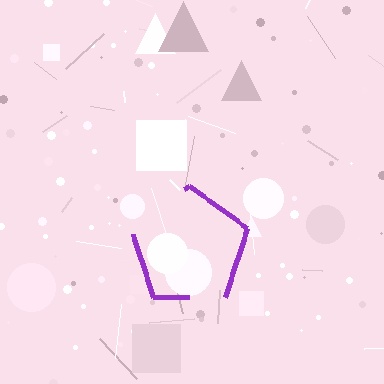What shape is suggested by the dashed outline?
The dashed outline suggests a pentagon.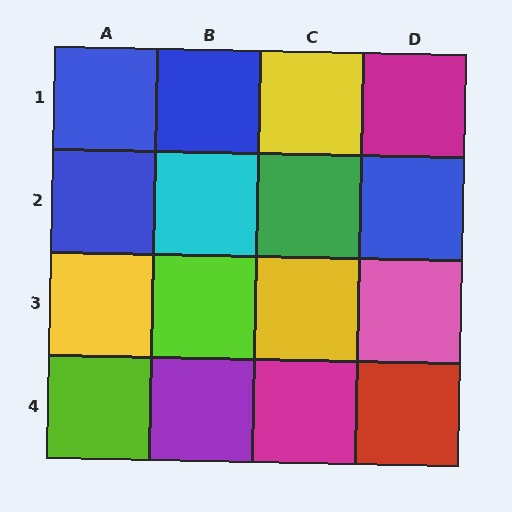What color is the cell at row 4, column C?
Magenta.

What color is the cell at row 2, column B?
Cyan.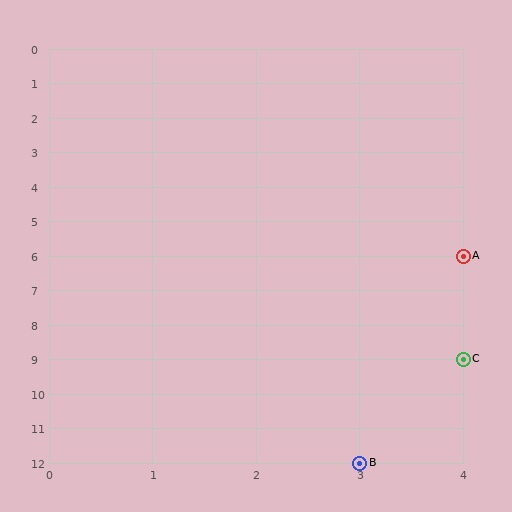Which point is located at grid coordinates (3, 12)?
Point B is at (3, 12).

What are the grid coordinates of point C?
Point C is at grid coordinates (4, 9).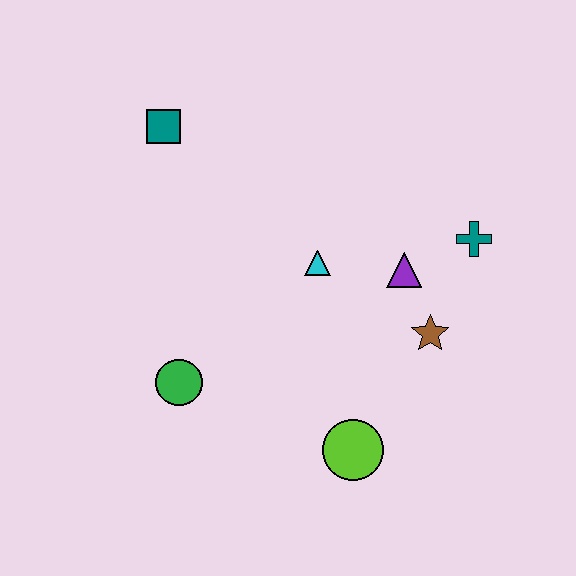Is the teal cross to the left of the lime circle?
No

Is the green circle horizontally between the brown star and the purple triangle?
No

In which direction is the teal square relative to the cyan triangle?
The teal square is to the left of the cyan triangle.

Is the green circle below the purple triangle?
Yes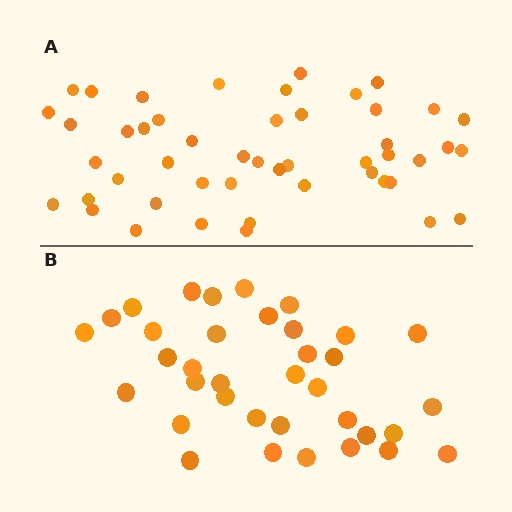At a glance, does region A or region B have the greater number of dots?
Region A (the top region) has more dots.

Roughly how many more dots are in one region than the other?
Region A has roughly 12 or so more dots than region B.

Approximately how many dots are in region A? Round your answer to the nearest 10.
About 50 dots. (The exact count is 48, which rounds to 50.)